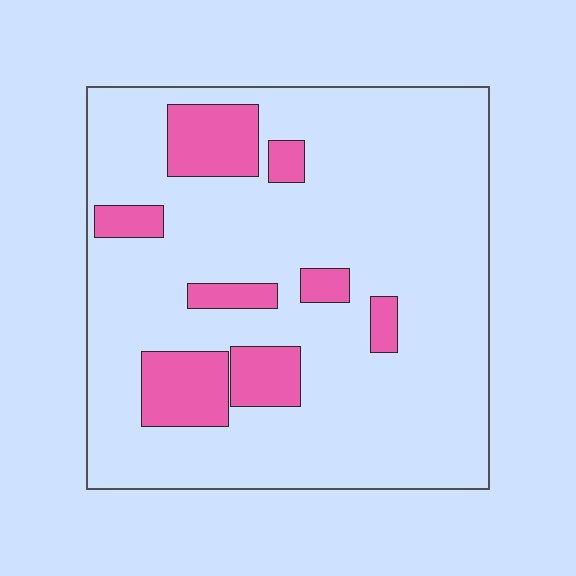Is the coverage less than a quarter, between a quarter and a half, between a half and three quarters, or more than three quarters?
Less than a quarter.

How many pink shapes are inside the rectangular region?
8.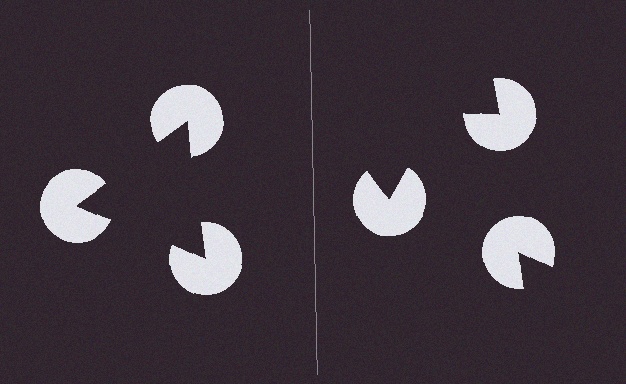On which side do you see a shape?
An illusory triangle appears on the left side. On the right side the wedge cuts are rotated, so no coherent shape forms.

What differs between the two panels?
The pac-man discs are positioned identically on both sides; only the wedge orientations differ. On the left they align to a triangle; on the right they are misaligned.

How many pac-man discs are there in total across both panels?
6 — 3 on each side.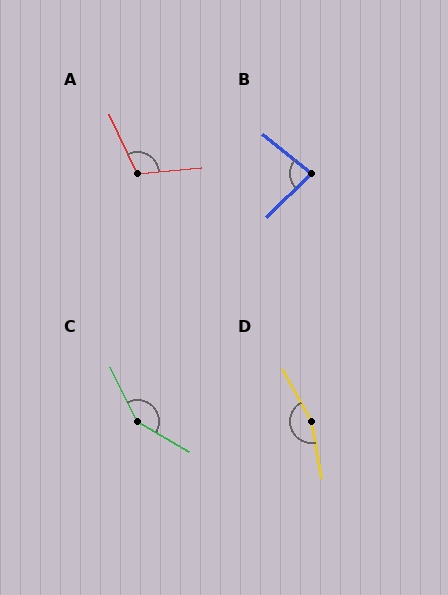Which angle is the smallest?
B, at approximately 84 degrees.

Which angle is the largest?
D, at approximately 162 degrees.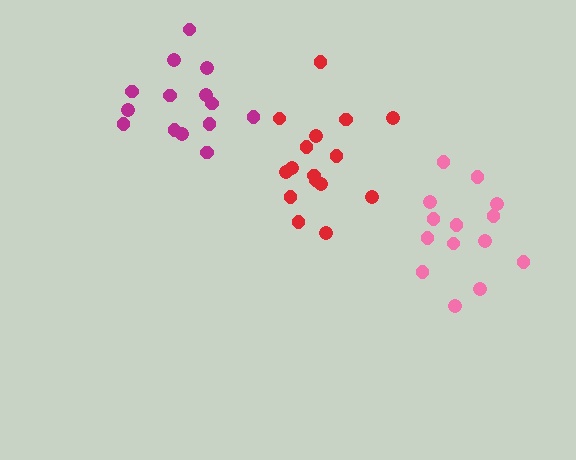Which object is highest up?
The magenta cluster is topmost.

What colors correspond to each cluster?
The clusters are colored: magenta, red, pink.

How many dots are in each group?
Group 1: 14 dots, Group 2: 16 dots, Group 3: 14 dots (44 total).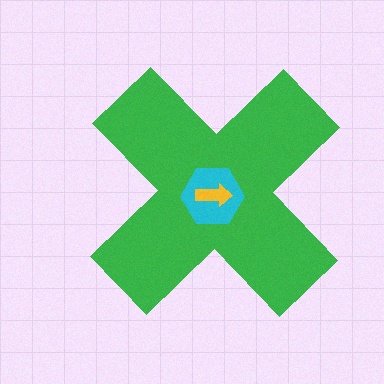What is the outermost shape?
The green cross.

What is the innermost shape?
The yellow arrow.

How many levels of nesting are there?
3.